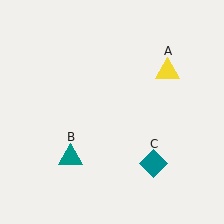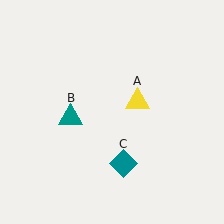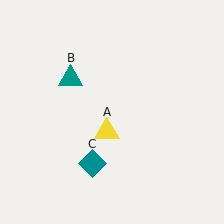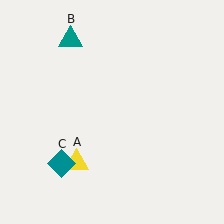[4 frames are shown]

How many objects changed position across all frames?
3 objects changed position: yellow triangle (object A), teal triangle (object B), teal diamond (object C).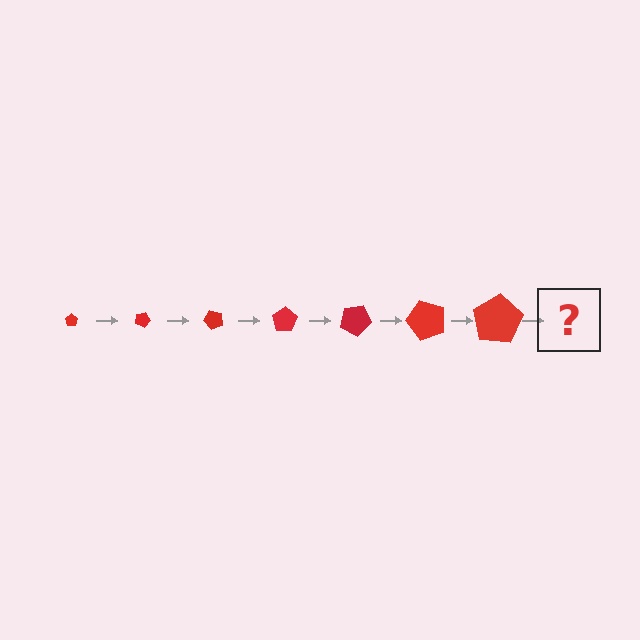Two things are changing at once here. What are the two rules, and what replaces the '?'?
The two rules are that the pentagon grows larger each step and it rotates 25 degrees each step. The '?' should be a pentagon, larger than the previous one and rotated 175 degrees from the start.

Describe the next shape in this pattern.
It should be a pentagon, larger than the previous one and rotated 175 degrees from the start.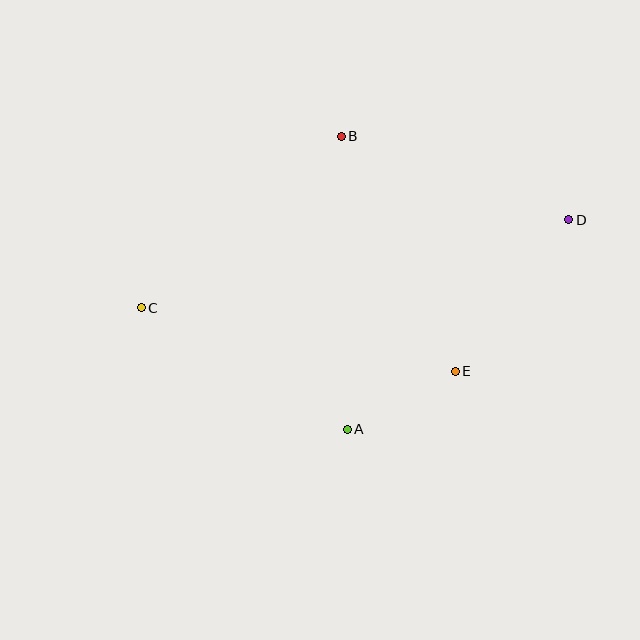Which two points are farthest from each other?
Points C and D are farthest from each other.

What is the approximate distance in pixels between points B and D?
The distance between B and D is approximately 243 pixels.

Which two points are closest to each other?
Points A and E are closest to each other.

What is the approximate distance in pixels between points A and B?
The distance between A and B is approximately 293 pixels.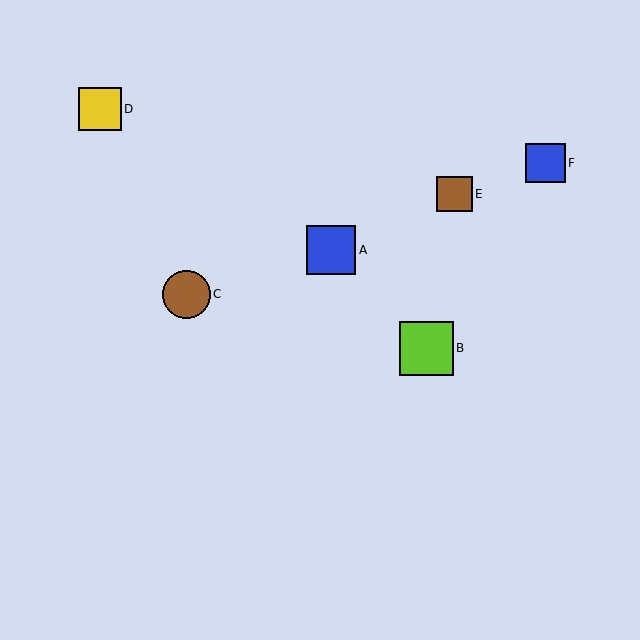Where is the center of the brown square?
The center of the brown square is at (454, 194).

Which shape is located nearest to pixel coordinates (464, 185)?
The brown square (labeled E) at (454, 194) is nearest to that location.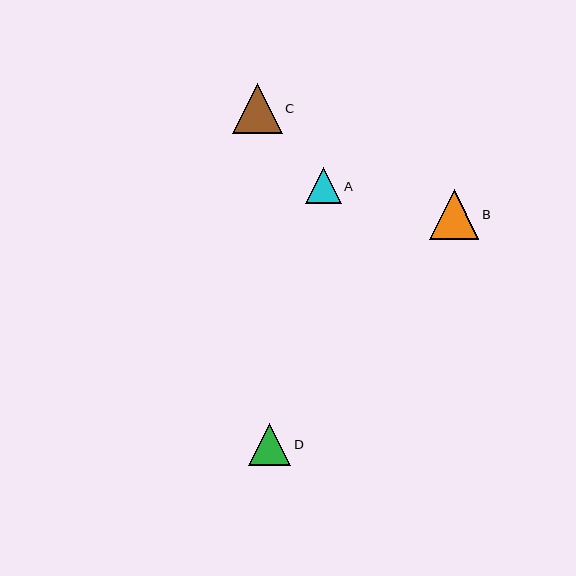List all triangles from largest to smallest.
From largest to smallest: B, C, D, A.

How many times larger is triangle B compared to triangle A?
Triangle B is approximately 1.4 times the size of triangle A.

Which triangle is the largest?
Triangle B is the largest with a size of approximately 50 pixels.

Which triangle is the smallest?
Triangle A is the smallest with a size of approximately 36 pixels.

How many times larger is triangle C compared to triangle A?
Triangle C is approximately 1.4 times the size of triangle A.